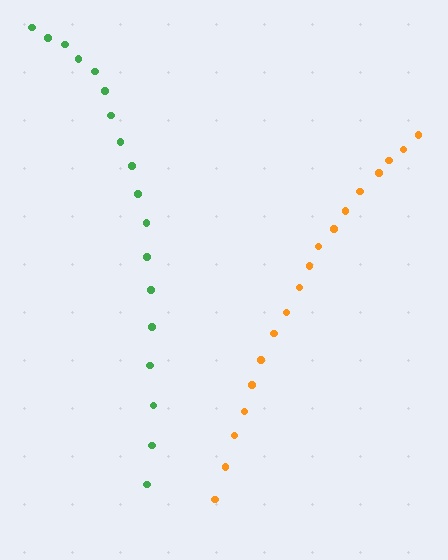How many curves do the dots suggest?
There are 2 distinct paths.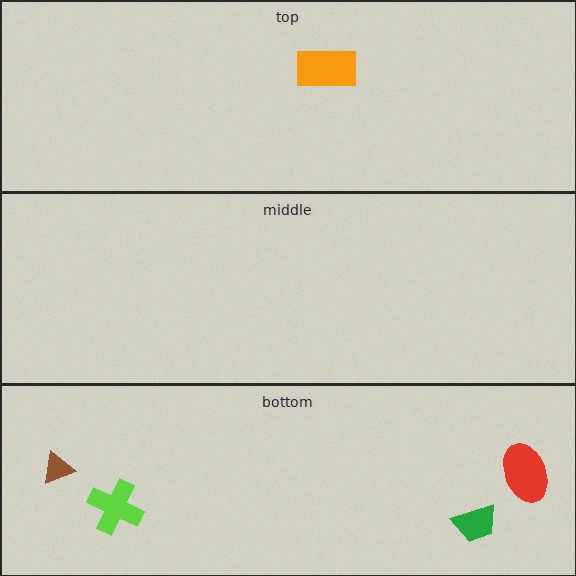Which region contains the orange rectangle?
The top region.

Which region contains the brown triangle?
The bottom region.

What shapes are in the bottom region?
The lime cross, the brown triangle, the green trapezoid, the red ellipse.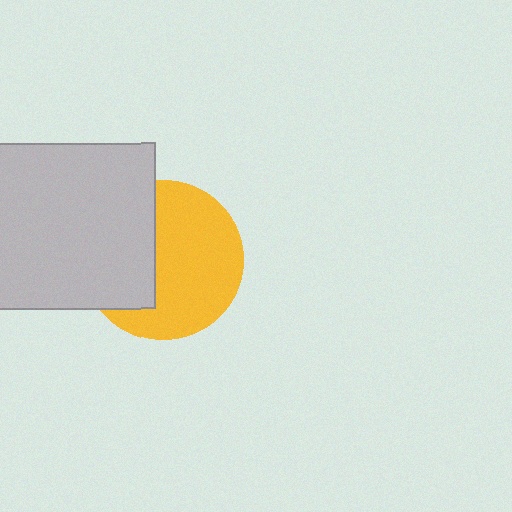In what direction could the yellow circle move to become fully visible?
The yellow circle could move right. That would shift it out from behind the light gray square entirely.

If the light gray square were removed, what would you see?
You would see the complete yellow circle.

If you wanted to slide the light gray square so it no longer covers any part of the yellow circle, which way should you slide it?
Slide it left — that is the most direct way to separate the two shapes.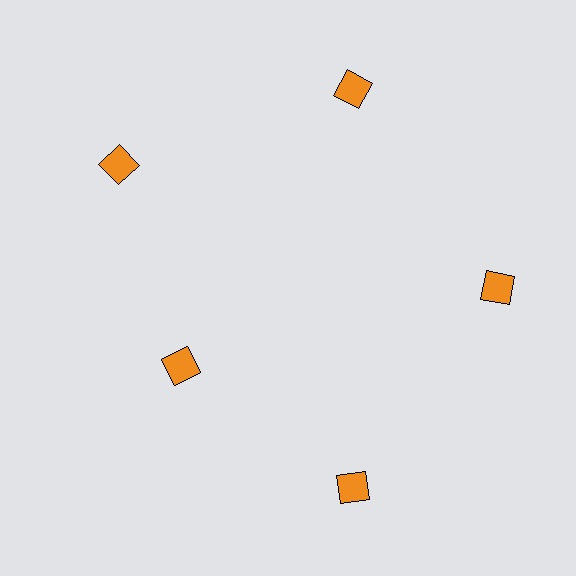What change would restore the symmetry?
The symmetry would be restored by moving it outward, back onto the ring so that all 5 diamonds sit at equal angles and equal distance from the center.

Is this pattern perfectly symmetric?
No. The 5 orange diamonds are arranged in a ring, but one element near the 8 o'clock position is pulled inward toward the center, breaking the 5-fold rotational symmetry.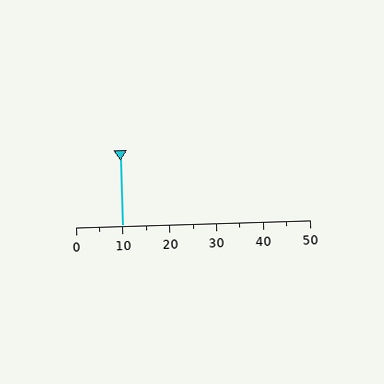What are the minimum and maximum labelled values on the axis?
The axis runs from 0 to 50.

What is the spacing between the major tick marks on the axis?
The major ticks are spaced 10 apart.